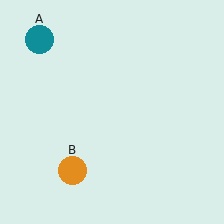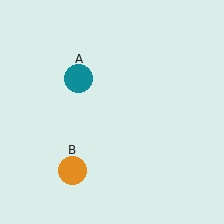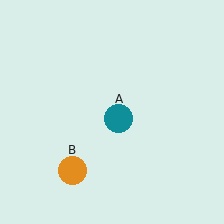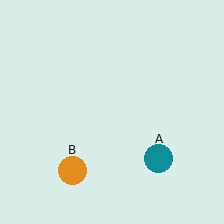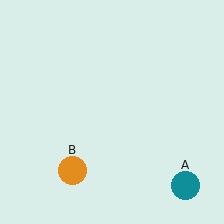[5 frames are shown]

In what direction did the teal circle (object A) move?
The teal circle (object A) moved down and to the right.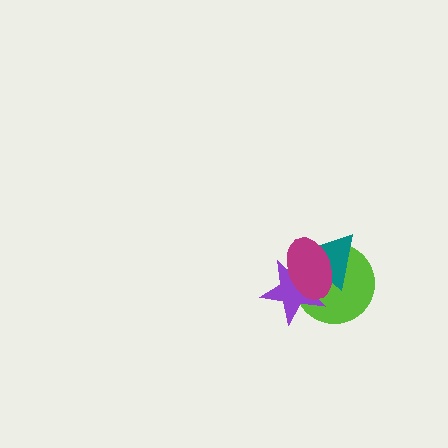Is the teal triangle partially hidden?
Yes, it is partially covered by another shape.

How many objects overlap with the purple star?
3 objects overlap with the purple star.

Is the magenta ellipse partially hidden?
No, no other shape covers it.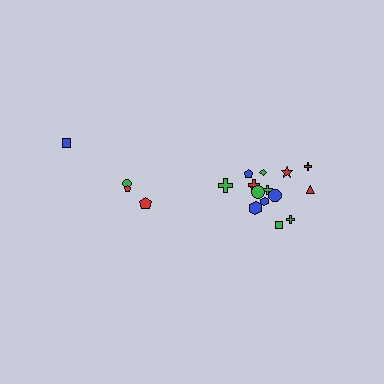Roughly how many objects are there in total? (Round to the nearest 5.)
Roughly 20 objects in total.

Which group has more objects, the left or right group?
The right group.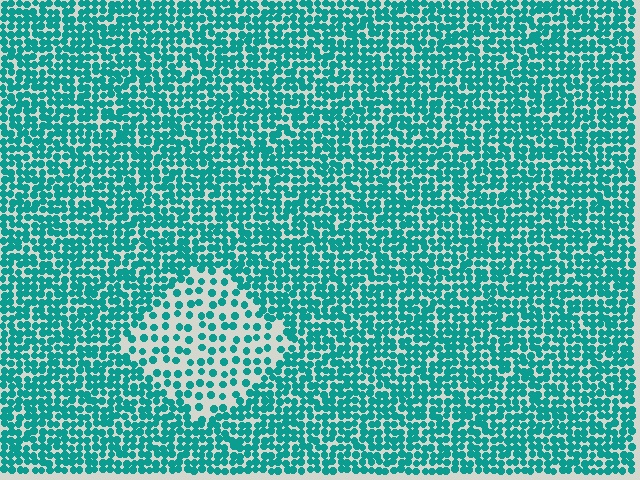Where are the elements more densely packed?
The elements are more densely packed outside the diamond boundary.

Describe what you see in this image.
The image contains small teal elements arranged at two different densities. A diamond-shaped region is visible where the elements are less densely packed than the surrounding area.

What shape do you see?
I see a diamond.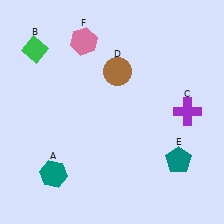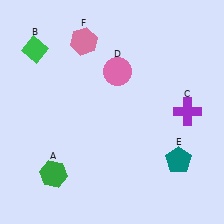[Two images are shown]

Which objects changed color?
A changed from teal to green. D changed from brown to pink.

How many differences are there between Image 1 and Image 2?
There are 2 differences between the two images.